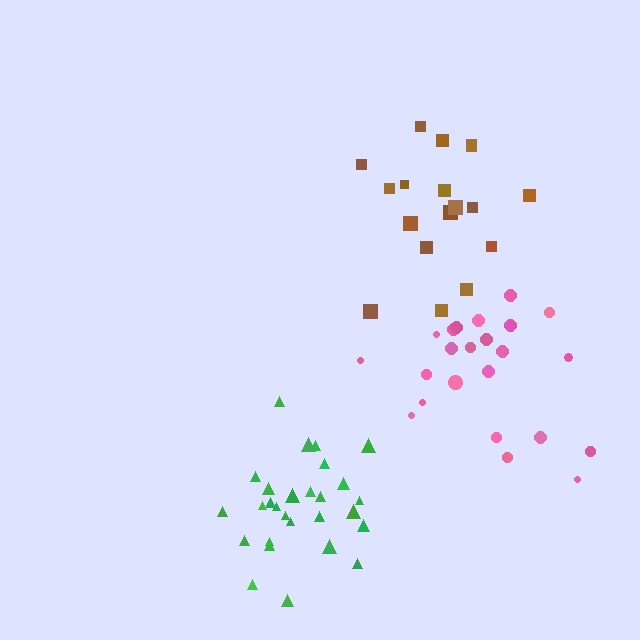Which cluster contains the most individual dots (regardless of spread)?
Green (28).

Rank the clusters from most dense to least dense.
green, brown, pink.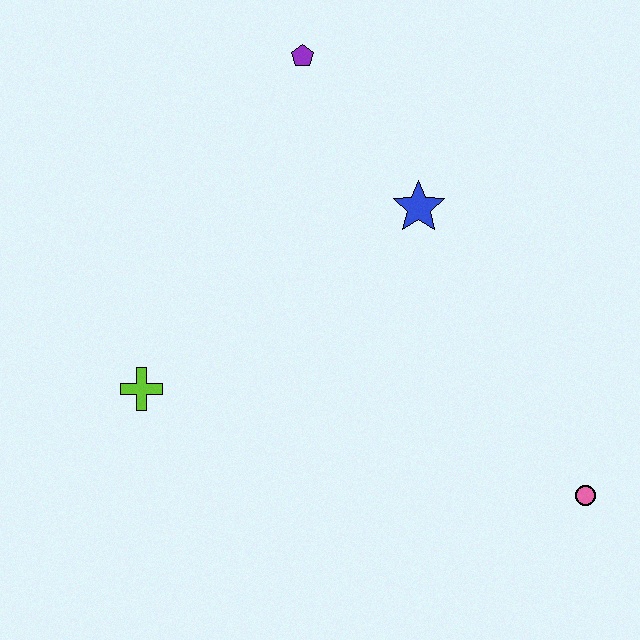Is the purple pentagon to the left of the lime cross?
No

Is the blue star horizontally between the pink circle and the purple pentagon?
Yes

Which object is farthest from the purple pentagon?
The pink circle is farthest from the purple pentagon.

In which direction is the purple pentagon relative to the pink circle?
The purple pentagon is above the pink circle.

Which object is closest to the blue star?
The purple pentagon is closest to the blue star.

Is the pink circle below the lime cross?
Yes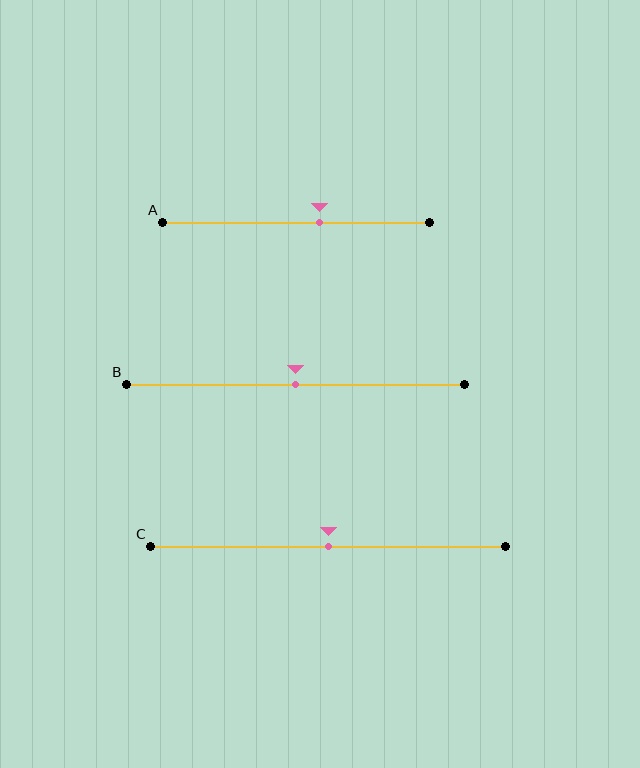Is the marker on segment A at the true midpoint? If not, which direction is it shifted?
No, the marker on segment A is shifted to the right by about 9% of the segment length.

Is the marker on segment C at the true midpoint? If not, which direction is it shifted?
Yes, the marker on segment C is at the true midpoint.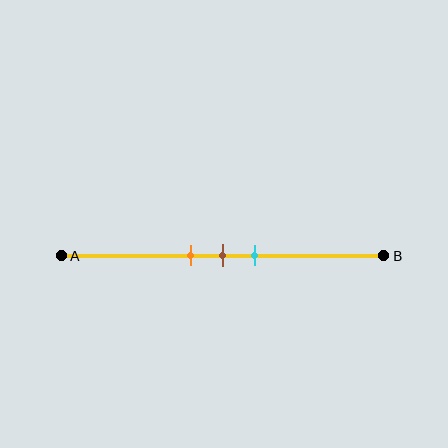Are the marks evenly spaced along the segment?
Yes, the marks are approximately evenly spaced.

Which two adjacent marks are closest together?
The orange and brown marks are the closest adjacent pair.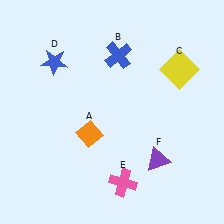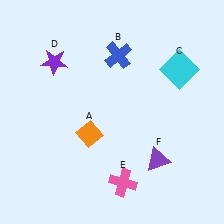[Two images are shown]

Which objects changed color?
C changed from yellow to cyan. D changed from blue to purple.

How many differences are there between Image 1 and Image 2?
There are 2 differences between the two images.